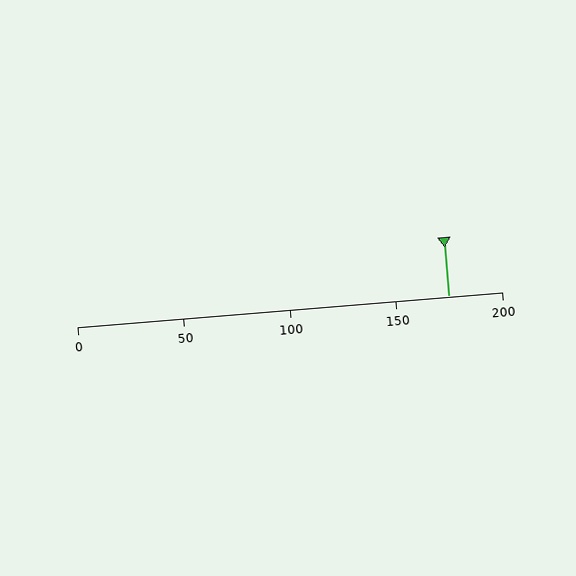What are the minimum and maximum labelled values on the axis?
The axis runs from 0 to 200.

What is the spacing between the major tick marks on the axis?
The major ticks are spaced 50 apart.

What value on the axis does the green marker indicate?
The marker indicates approximately 175.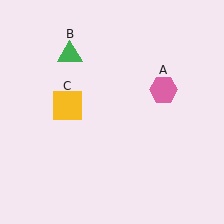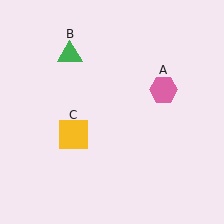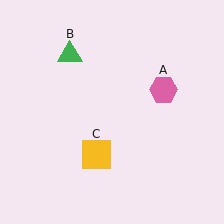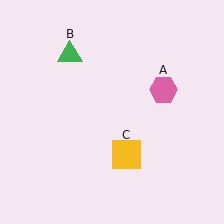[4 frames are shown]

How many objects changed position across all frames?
1 object changed position: yellow square (object C).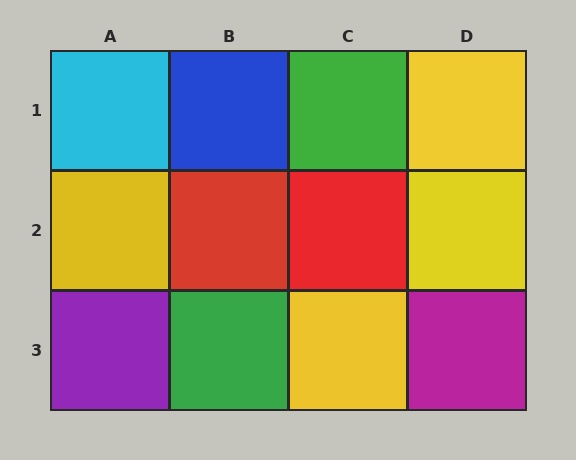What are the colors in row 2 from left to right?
Yellow, red, red, yellow.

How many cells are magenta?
1 cell is magenta.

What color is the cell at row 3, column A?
Purple.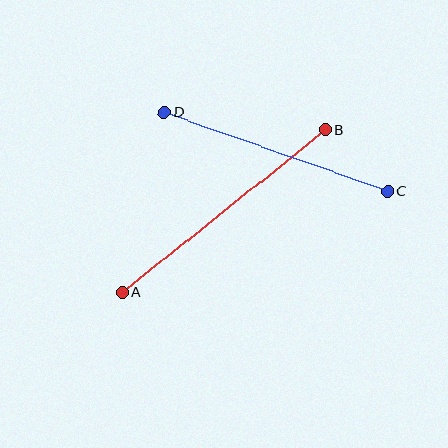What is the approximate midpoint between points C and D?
The midpoint is at approximately (276, 152) pixels.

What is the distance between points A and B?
The distance is approximately 260 pixels.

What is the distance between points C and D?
The distance is approximately 237 pixels.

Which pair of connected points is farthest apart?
Points A and B are farthest apart.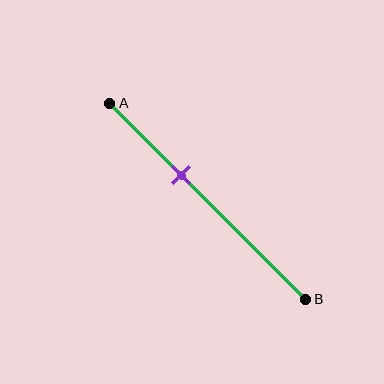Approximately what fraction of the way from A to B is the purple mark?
The purple mark is approximately 35% of the way from A to B.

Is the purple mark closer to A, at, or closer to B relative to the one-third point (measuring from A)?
The purple mark is closer to point B than the one-third point of segment AB.